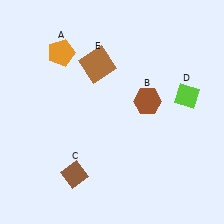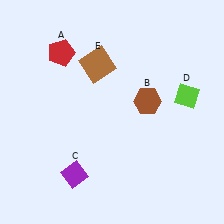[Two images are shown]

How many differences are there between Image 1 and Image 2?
There are 2 differences between the two images.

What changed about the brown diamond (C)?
In Image 1, C is brown. In Image 2, it changed to purple.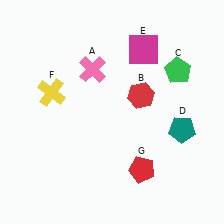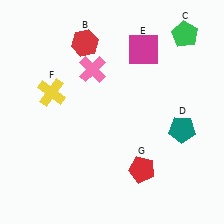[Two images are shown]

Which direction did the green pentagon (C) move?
The green pentagon (C) moved up.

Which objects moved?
The objects that moved are: the red hexagon (B), the green pentagon (C).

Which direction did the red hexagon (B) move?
The red hexagon (B) moved left.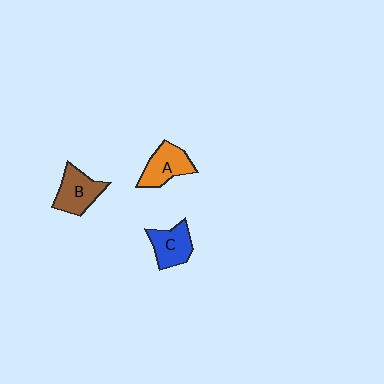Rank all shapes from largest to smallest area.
From largest to smallest: B (brown), A (orange), C (blue).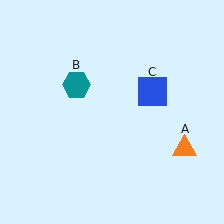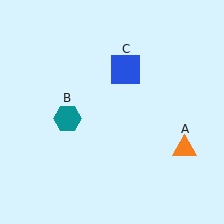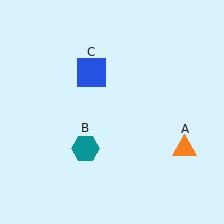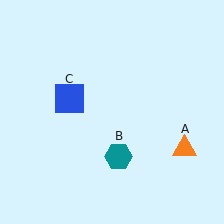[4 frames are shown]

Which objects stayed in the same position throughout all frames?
Orange triangle (object A) remained stationary.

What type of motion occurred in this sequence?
The teal hexagon (object B), blue square (object C) rotated counterclockwise around the center of the scene.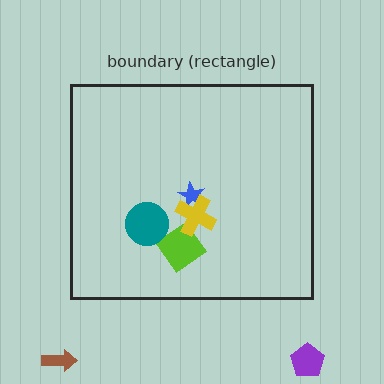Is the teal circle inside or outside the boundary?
Inside.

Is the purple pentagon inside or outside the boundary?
Outside.